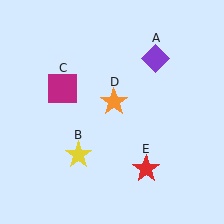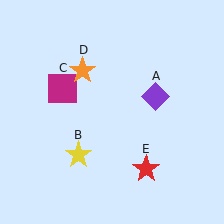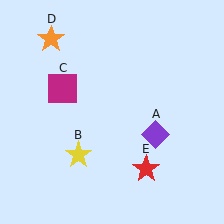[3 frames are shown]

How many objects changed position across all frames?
2 objects changed position: purple diamond (object A), orange star (object D).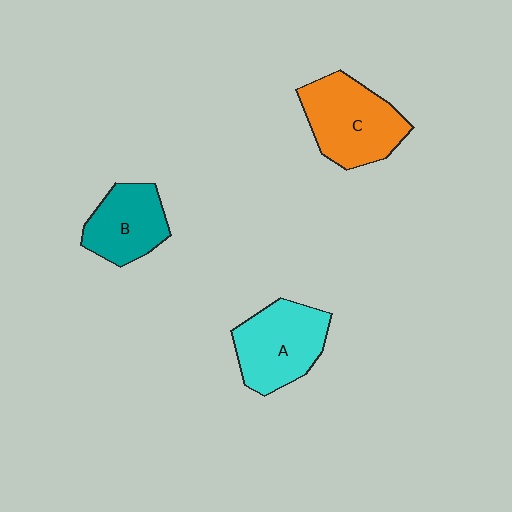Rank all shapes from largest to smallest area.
From largest to smallest: C (orange), A (cyan), B (teal).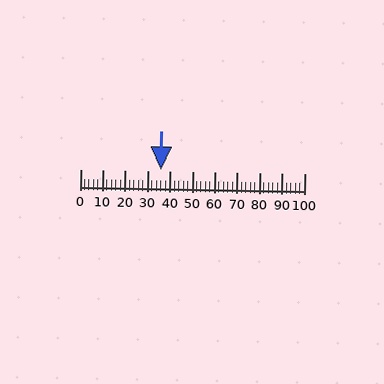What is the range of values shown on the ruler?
The ruler shows values from 0 to 100.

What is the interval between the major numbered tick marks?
The major tick marks are spaced 10 units apart.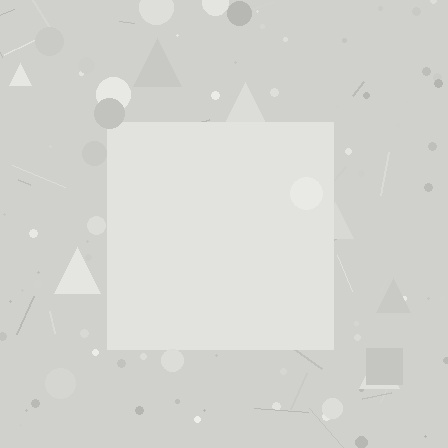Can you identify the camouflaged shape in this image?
The camouflaged shape is a square.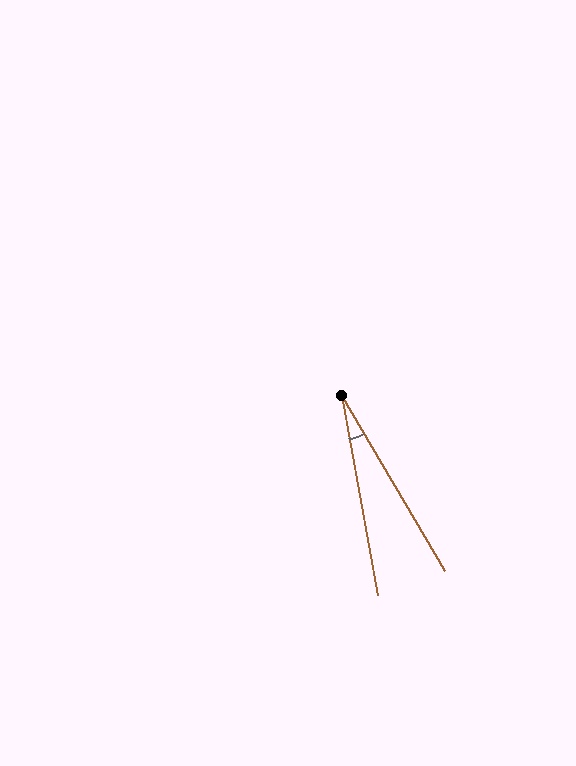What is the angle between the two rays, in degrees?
Approximately 20 degrees.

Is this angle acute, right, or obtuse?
It is acute.